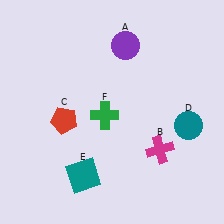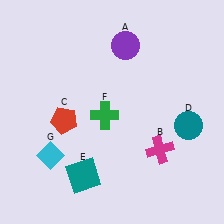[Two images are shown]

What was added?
A cyan diamond (G) was added in Image 2.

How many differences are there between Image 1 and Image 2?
There is 1 difference between the two images.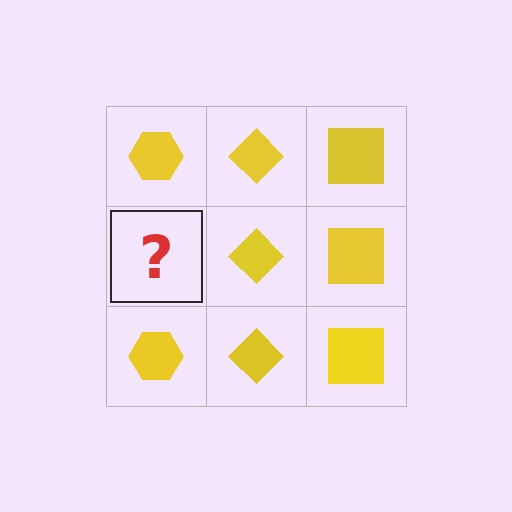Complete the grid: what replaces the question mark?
The question mark should be replaced with a yellow hexagon.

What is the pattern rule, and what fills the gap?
The rule is that each column has a consistent shape. The gap should be filled with a yellow hexagon.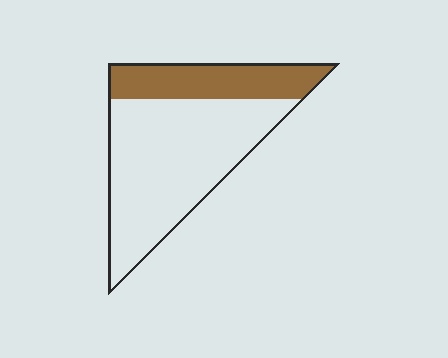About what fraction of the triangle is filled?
About one quarter (1/4).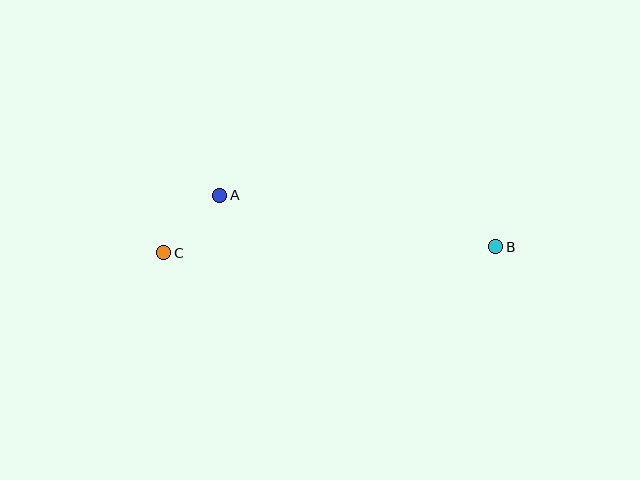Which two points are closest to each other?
Points A and C are closest to each other.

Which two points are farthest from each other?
Points B and C are farthest from each other.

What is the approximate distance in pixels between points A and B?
The distance between A and B is approximately 281 pixels.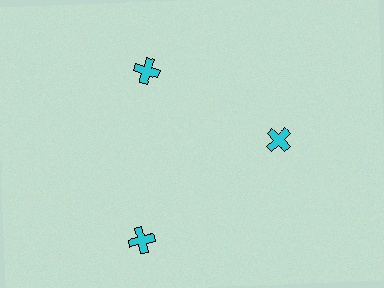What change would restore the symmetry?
The symmetry would be restored by moving it inward, back onto the ring so that all 3 crosses sit at equal angles and equal distance from the center.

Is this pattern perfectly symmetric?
No. The 3 cyan crosses are arranged in a ring, but one element near the 7 o'clock position is pushed outward from the center, breaking the 3-fold rotational symmetry.